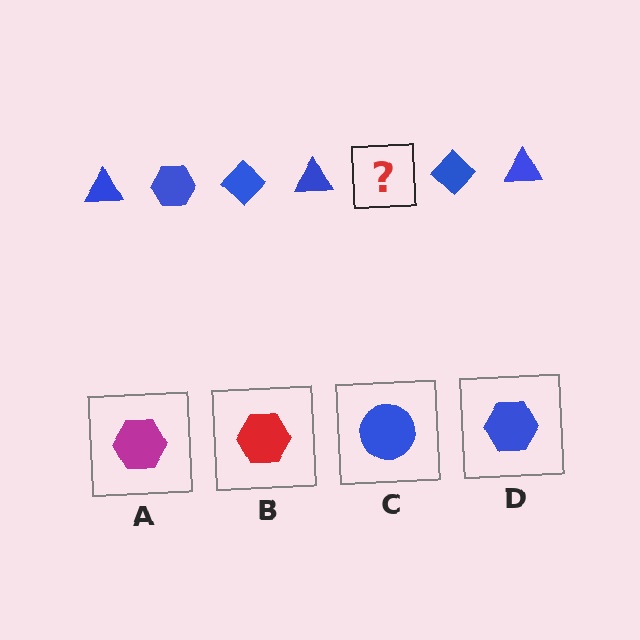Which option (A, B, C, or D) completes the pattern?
D.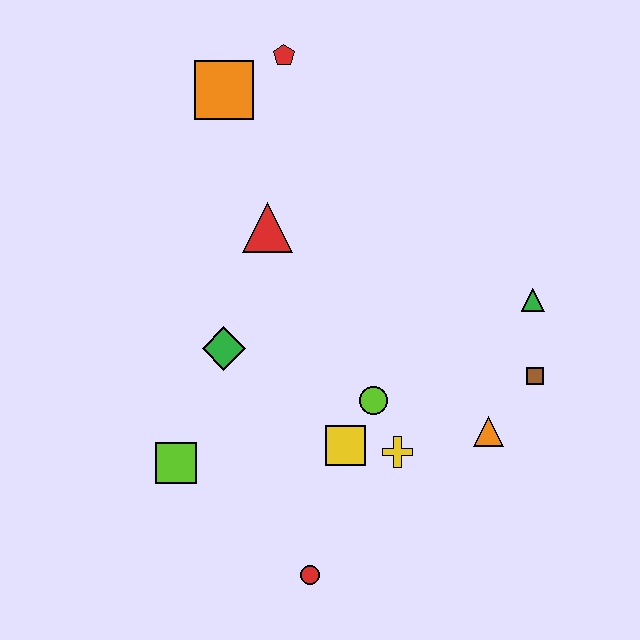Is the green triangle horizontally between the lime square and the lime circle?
No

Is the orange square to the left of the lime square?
No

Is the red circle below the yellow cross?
Yes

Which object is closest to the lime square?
The green diamond is closest to the lime square.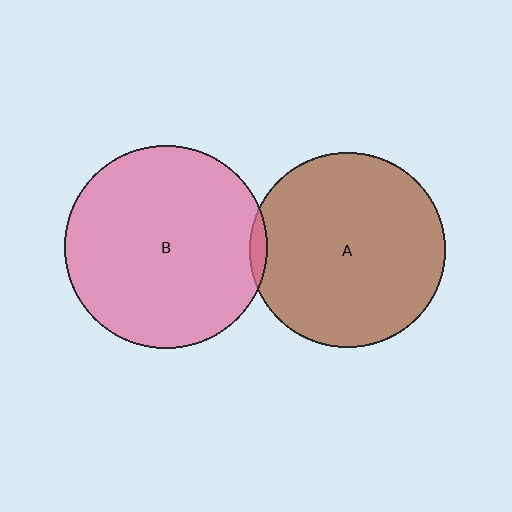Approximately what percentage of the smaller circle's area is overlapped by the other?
Approximately 5%.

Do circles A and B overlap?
Yes.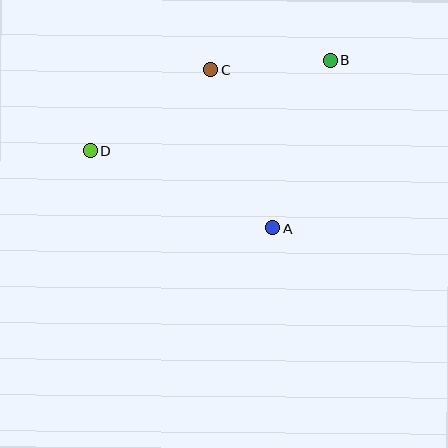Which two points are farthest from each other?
Points B and D are farthest from each other.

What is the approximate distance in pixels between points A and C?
The distance between A and C is approximately 170 pixels.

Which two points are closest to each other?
Points B and C are closest to each other.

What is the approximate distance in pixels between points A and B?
The distance between A and B is approximately 178 pixels.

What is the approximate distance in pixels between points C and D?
The distance between C and D is approximately 146 pixels.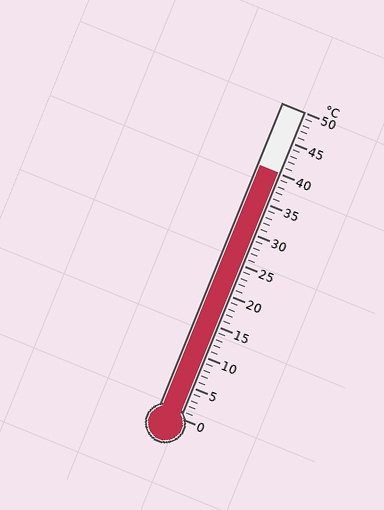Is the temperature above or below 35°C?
The temperature is above 35°C.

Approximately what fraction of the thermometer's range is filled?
The thermometer is filled to approximately 80% of its range.